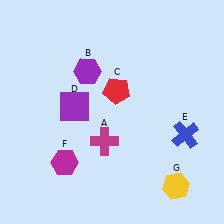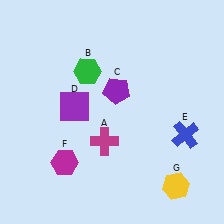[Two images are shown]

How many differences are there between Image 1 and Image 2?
There are 2 differences between the two images.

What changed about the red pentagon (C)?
In Image 1, C is red. In Image 2, it changed to purple.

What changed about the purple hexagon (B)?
In Image 1, B is purple. In Image 2, it changed to green.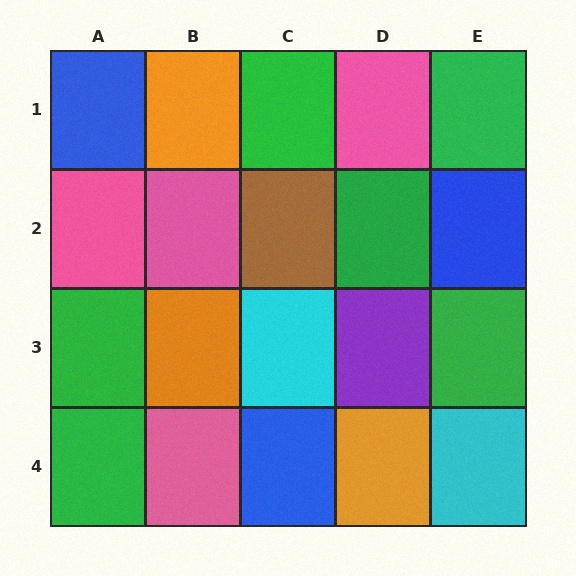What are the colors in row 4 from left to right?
Green, pink, blue, orange, cyan.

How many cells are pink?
4 cells are pink.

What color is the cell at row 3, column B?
Orange.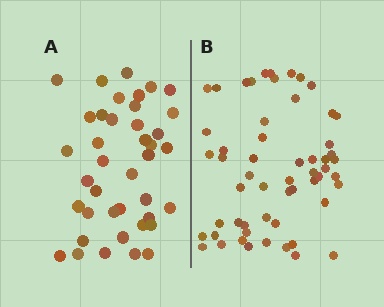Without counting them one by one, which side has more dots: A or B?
Region B (the right region) has more dots.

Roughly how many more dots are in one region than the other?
Region B has approximately 15 more dots than region A.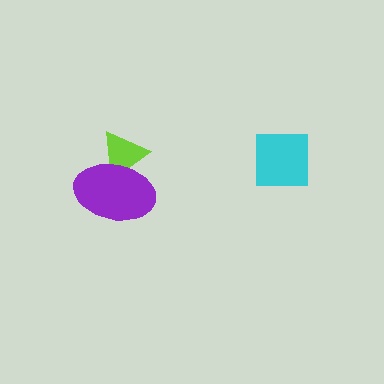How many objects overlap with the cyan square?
0 objects overlap with the cyan square.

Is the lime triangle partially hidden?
Yes, it is partially covered by another shape.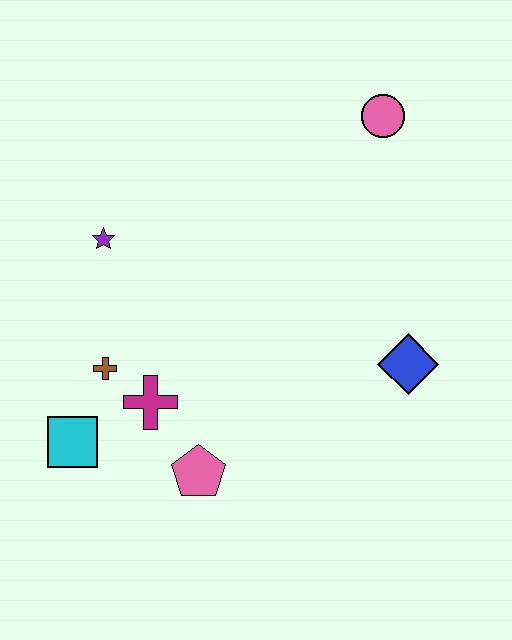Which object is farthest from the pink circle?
The cyan square is farthest from the pink circle.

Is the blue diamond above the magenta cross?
Yes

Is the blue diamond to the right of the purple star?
Yes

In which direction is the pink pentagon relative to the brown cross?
The pink pentagon is below the brown cross.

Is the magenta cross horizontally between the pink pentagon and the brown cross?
Yes